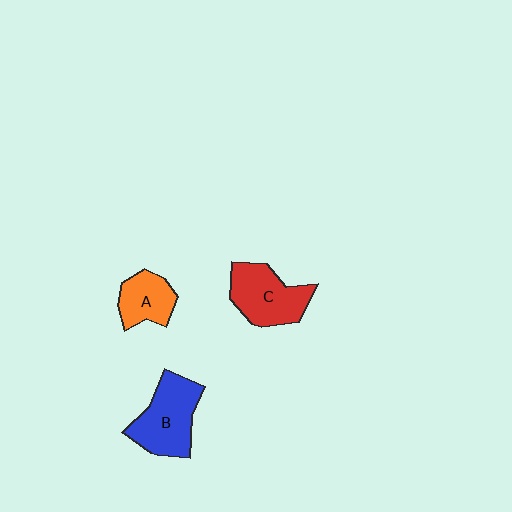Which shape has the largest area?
Shape B (blue).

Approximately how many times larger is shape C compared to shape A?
Approximately 1.5 times.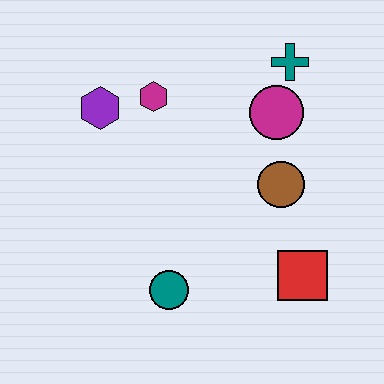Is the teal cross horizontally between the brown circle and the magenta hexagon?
No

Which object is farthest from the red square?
The purple hexagon is farthest from the red square.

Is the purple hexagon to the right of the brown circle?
No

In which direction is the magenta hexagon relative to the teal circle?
The magenta hexagon is above the teal circle.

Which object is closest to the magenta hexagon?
The purple hexagon is closest to the magenta hexagon.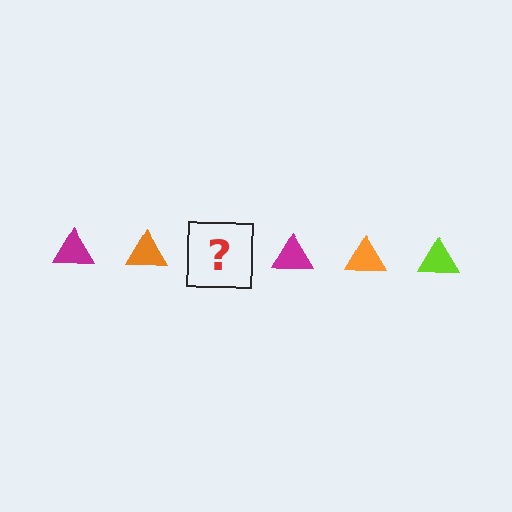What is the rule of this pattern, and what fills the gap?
The rule is that the pattern cycles through magenta, orange, lime triangles. The gap should be filled with a lime triangle.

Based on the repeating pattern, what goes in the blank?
The blank should be a lime triangle.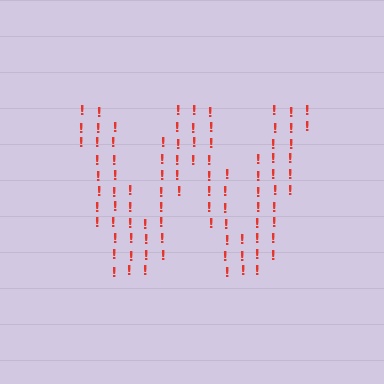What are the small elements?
The small elements are exclamation marks.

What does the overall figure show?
The overall figure shows the letter W.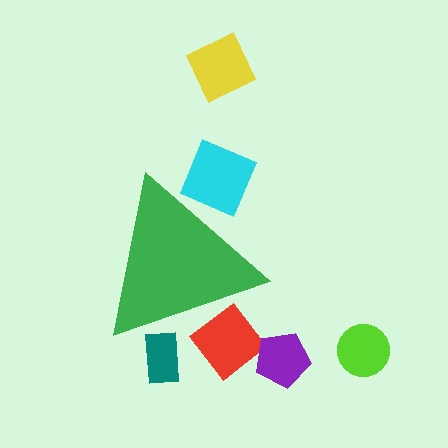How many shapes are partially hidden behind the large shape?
3 shapes are partially hidden.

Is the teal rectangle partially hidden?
Yes, the teal rectangle is partially hidden behind the green triangle.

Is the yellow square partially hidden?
No, the yellow square is fully visible.